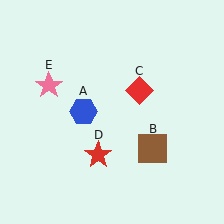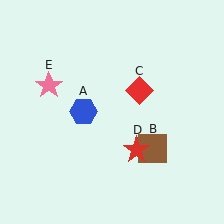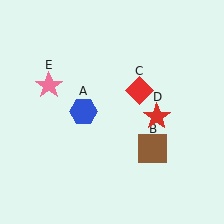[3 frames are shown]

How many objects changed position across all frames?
1 object changed position: red star (object D).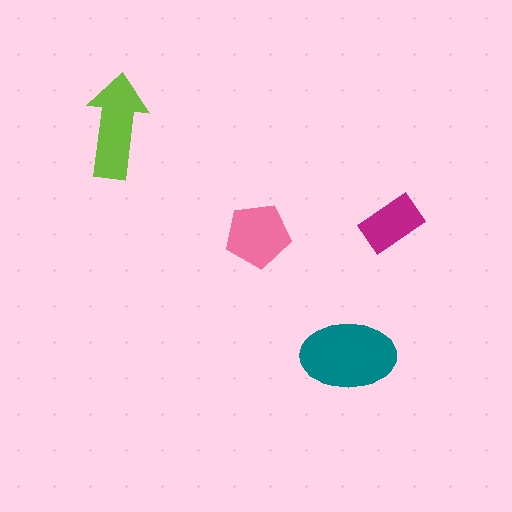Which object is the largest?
The teal ellipse.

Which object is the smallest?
The magenta rectangle.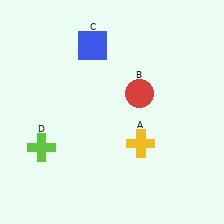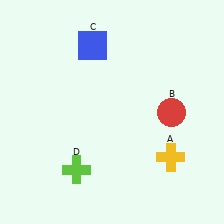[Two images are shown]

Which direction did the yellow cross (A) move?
The yellow cross (A) moved right.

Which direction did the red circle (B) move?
The red circle (B) moved right.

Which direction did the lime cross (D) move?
The lime cross (D) moved right.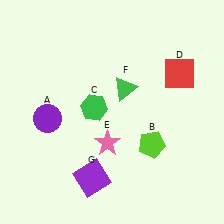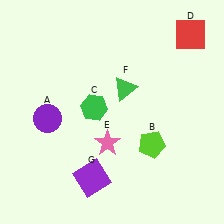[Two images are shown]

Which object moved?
The red square (D) moved up.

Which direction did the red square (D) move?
The red square (D) moved up.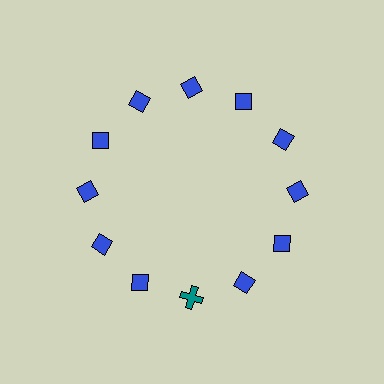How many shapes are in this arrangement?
There are 12 shapes arranged in a ring pattern.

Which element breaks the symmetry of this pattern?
The teal cross at roughly the 6 o'clock position breaks the symmetry. All other shapes are blue diamonds.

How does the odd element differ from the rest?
It differs in both color (teal instead of blue) and shape (cross instead of diamond).